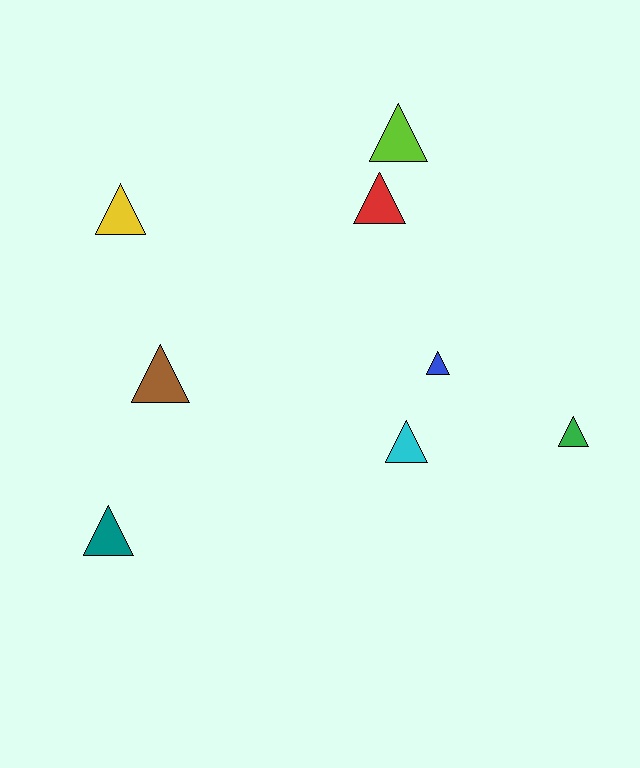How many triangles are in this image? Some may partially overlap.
There are 8 triangles.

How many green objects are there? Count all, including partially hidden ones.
There is 1 green object.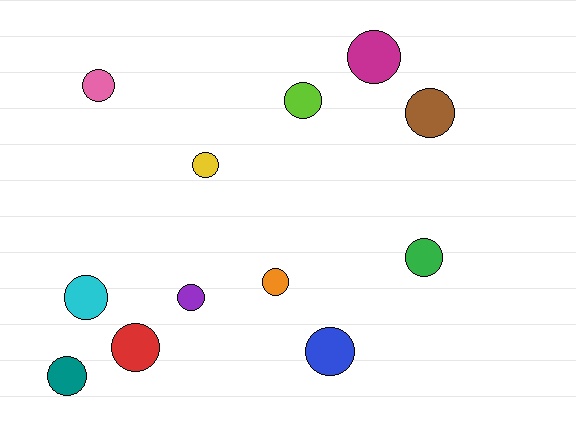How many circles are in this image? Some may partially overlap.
There are 12 circles.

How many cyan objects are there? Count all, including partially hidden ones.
There is 1 cyan object.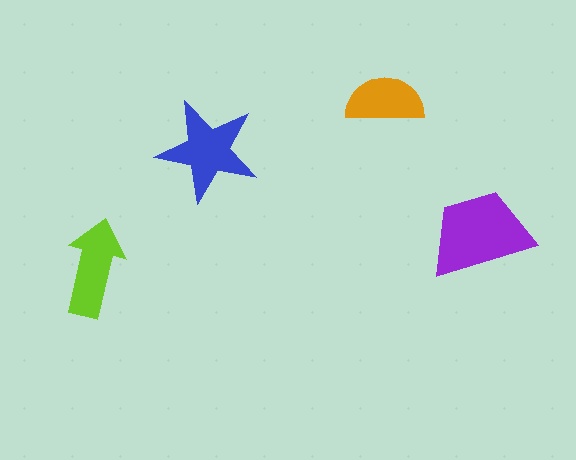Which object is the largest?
The purple trapezoid.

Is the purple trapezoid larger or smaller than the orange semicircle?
Larger.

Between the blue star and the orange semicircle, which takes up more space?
The blue star.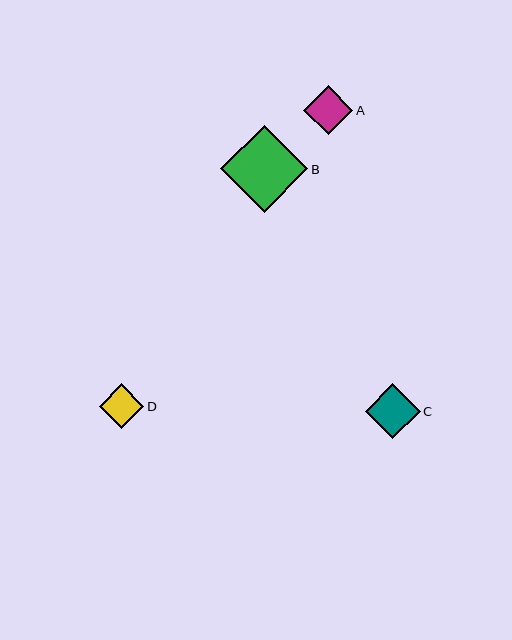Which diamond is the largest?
Diamond B is the largest with a size of approximately 87 pixels.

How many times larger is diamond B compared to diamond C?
Diamond B is approximately 1.6 times the size of diamond C.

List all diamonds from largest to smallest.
From largest to smallest: B, C, A, D.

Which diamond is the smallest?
Diamond D is the smallest with a size of approximately 45 pixels.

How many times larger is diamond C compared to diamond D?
Diamond C is approximately 1.2 times the size of diamond D.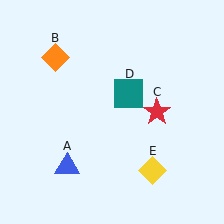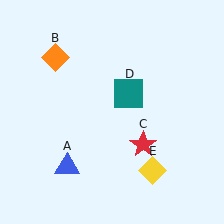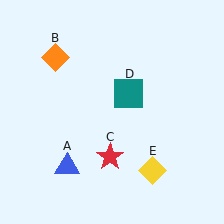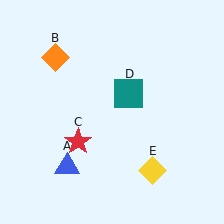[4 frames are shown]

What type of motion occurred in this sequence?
The red star (object C) rotated clockwise around the center of the scene.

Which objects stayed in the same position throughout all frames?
Blue triangle (object A) and orange diamond (object B) and teal square (object D) and yellow diamond (object E) remained stationary.